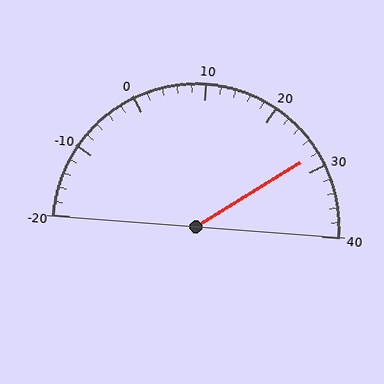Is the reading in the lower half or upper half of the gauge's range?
The reading is in the upper half of the range (-20 to 40).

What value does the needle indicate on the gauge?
The needle indicates approximately 28.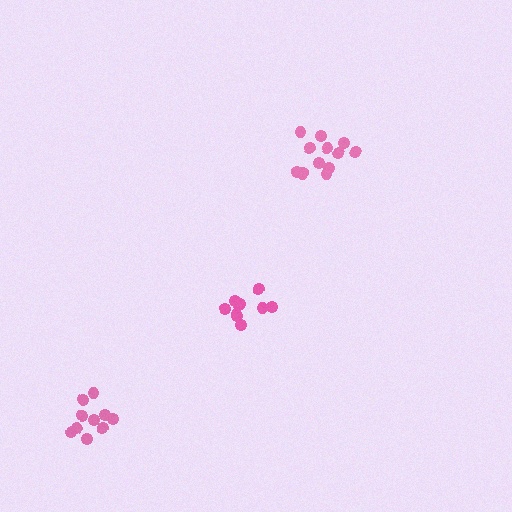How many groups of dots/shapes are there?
There are 3 groups.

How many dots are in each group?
Group 1: 13 dots, Group 2: 10 dots, Group 3: 10 dots (33 total).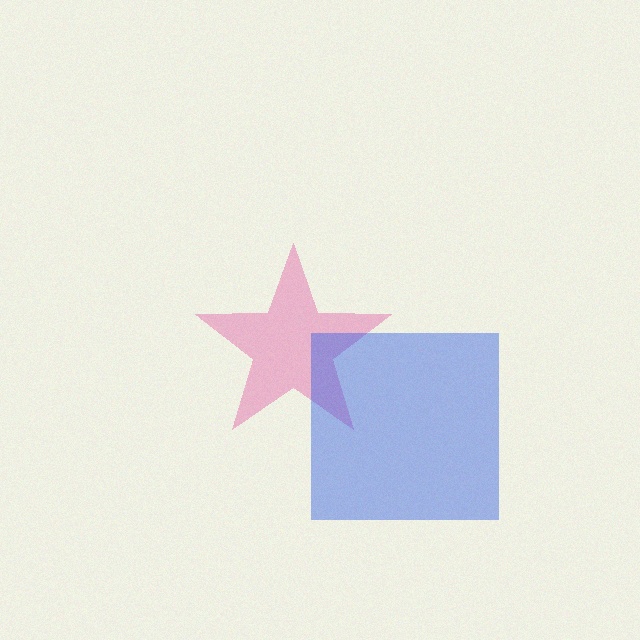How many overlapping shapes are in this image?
There are 2 overlapping shapes in the image.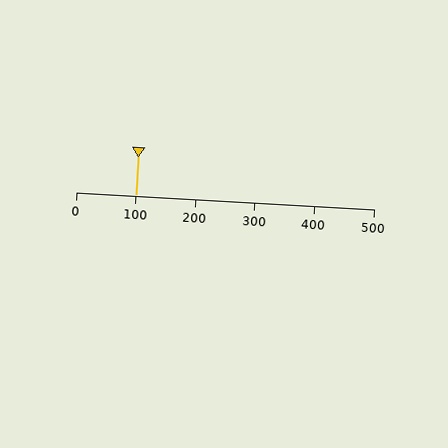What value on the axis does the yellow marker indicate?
The marker indicates approximately 100.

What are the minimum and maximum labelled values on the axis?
The axis runs from 0 to 500.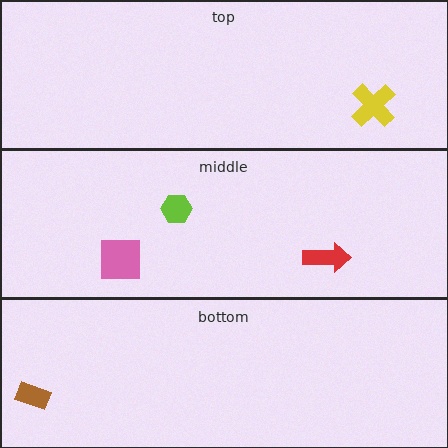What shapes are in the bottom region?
The brown rectangle.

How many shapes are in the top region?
1.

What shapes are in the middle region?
The pink square, the lime hexagon, the red arrow.